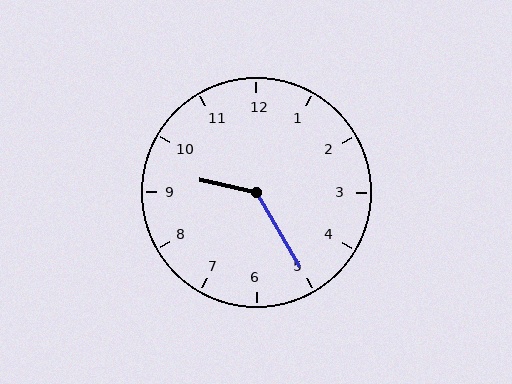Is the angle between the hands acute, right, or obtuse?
It is obtuse.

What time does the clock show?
9:25.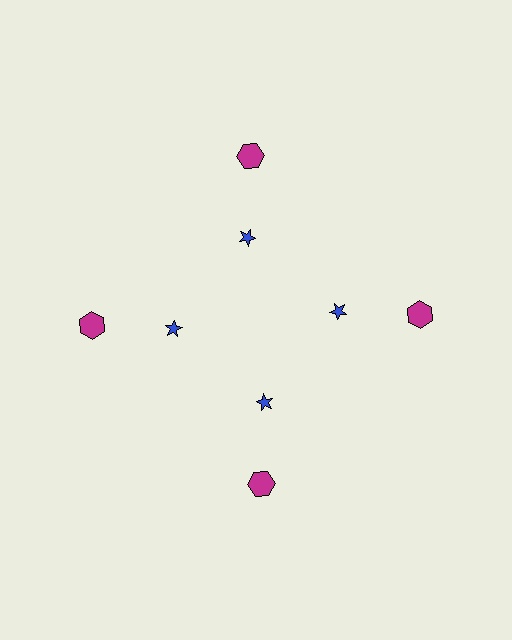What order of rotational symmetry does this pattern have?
This pattern has 4-fold rotational symmetry.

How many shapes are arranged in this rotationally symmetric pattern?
There are 8 shapes, arranged in 4 groups of 2.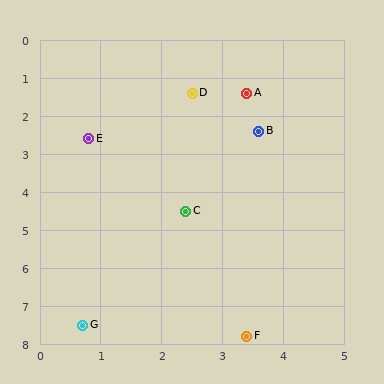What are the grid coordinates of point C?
Point C is at approximately (2.4, 4.5).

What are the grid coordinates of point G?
Point G is at approximately (0.7, 7.5).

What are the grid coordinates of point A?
Point A is at approximately (3.4, 1.4).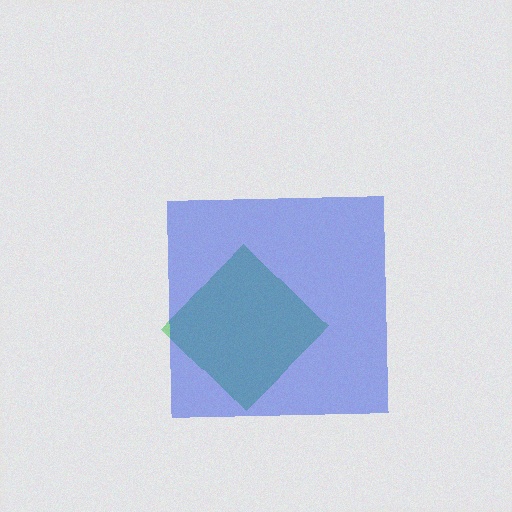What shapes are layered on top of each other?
The layered shapes are: a green diamond, a blue square.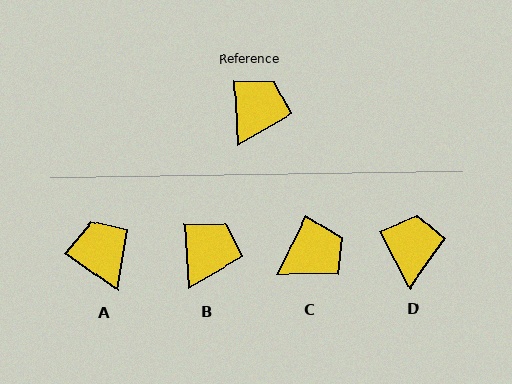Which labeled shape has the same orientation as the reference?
B.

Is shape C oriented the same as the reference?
No, it is off by about 30 degrees.